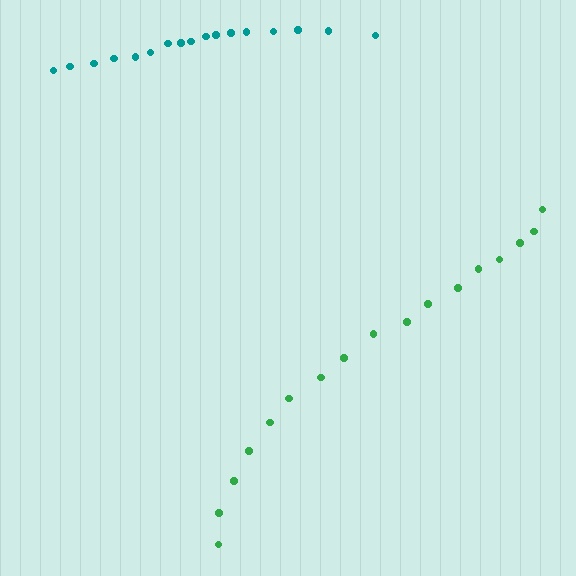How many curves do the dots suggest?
There are 2 distinct paths.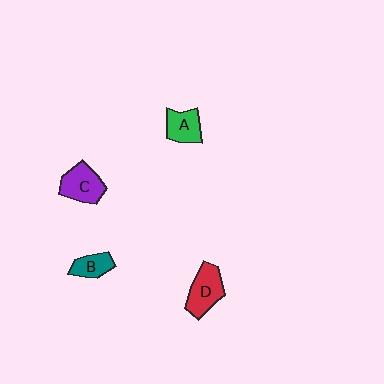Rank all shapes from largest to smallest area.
From largest to smallest: D (red), C (purple), A (green), B (teal).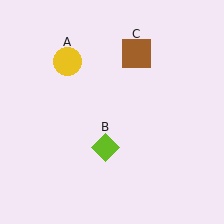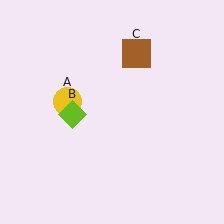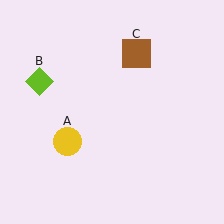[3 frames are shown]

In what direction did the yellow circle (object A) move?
The yellow circle (object A) moved down.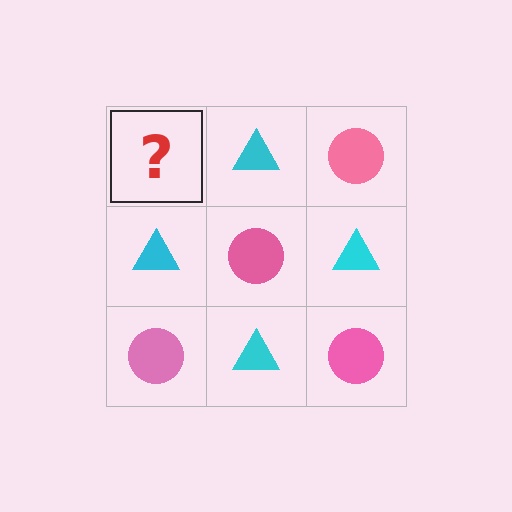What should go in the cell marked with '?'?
The missing cell should contain a pink circle.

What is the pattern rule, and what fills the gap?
The rule is that it alternates pink circle and cyan triangle in a checkerboard pattern. The gap should be filled with a pink circle.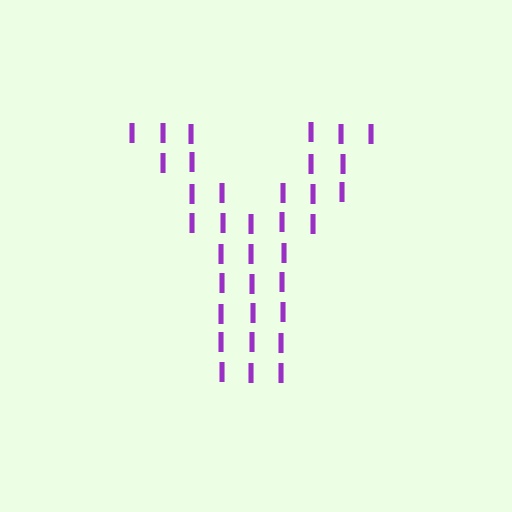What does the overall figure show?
The overall figure shows the letter Y.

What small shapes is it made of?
It is made of small letter I's.